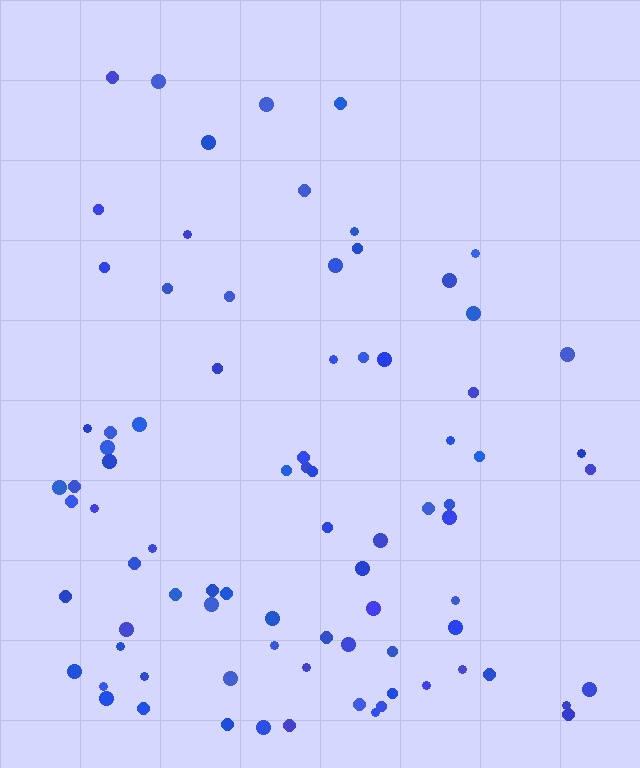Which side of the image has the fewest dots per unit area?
The top.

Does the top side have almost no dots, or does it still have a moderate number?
Still a moderate number, just noticeably fewer than the bottom.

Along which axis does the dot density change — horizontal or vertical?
Vertical.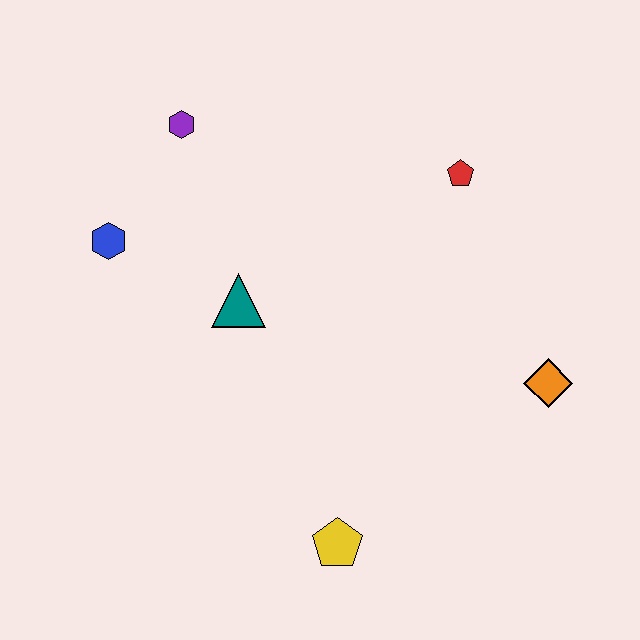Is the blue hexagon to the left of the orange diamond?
Yes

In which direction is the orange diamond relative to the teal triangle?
The orange diamond is to the right of the teal triangle.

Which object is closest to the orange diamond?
The red pentagon is closest to the orange diamond.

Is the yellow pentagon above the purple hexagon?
No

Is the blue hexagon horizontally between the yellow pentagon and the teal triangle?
No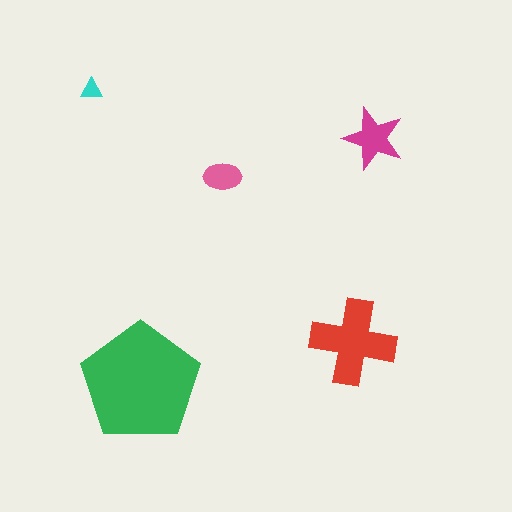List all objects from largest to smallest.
The green pentagon, the red cross, the magenta star, the pink ellipse, the cyan triangle.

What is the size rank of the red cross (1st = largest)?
2nd.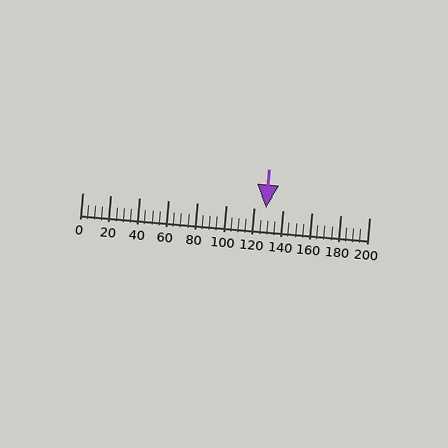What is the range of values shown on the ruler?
The ruler shows values from 0 to 200.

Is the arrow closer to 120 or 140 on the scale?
The arrow is closer to 120.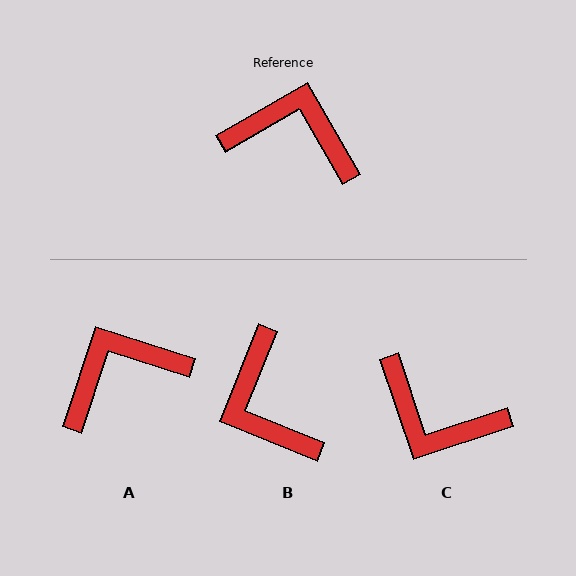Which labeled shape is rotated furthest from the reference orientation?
C, about 168 degrees away.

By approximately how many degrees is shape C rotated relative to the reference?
Approximately 168 degrees counter-clockwise.